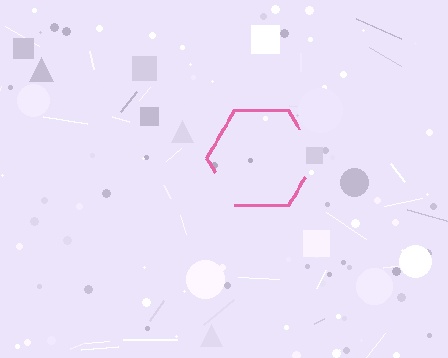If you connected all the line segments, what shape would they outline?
They would outline a hexagon.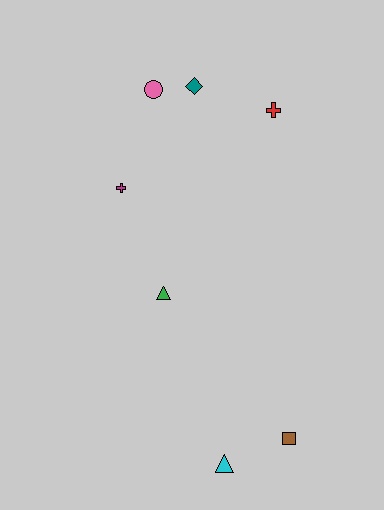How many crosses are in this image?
There are 2 crosses.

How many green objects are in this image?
There is 1 green object.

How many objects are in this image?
There are 7 objects.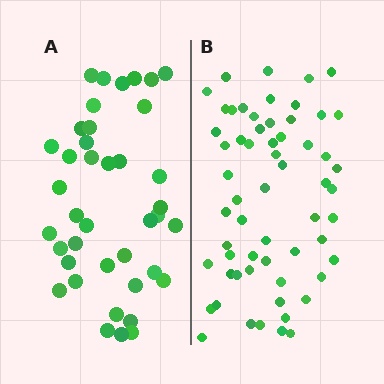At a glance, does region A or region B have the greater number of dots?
Region B (the right region) has more dots.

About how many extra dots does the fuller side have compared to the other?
Region B has approximately 20 more dots than region A.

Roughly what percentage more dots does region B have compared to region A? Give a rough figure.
About 50% more.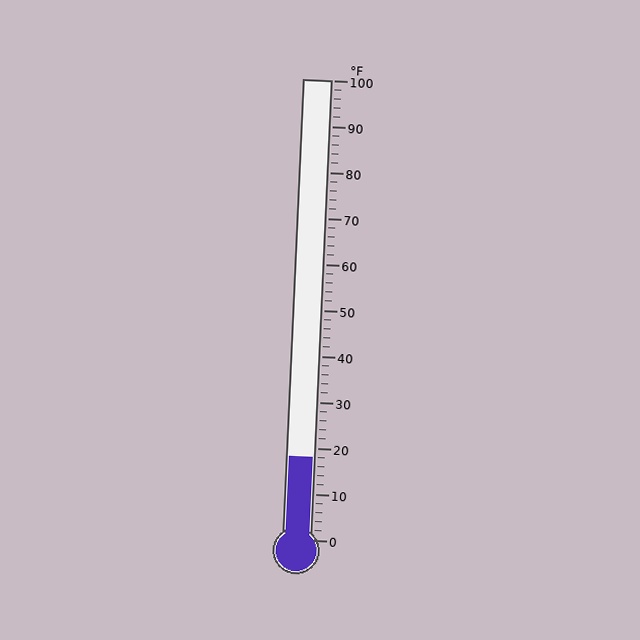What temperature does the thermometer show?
The thermometer shows approximately 18°F.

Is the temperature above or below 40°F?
The temperature is below 40°F.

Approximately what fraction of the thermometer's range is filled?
The thermometer is filled to approximately 20% of its range.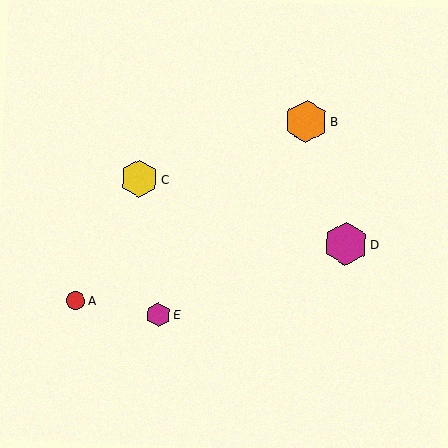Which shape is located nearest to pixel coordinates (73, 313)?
The red circle (labeled A) at (75, 301) is nearest to that location.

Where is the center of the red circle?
The center of the red circle is at (75, 301).